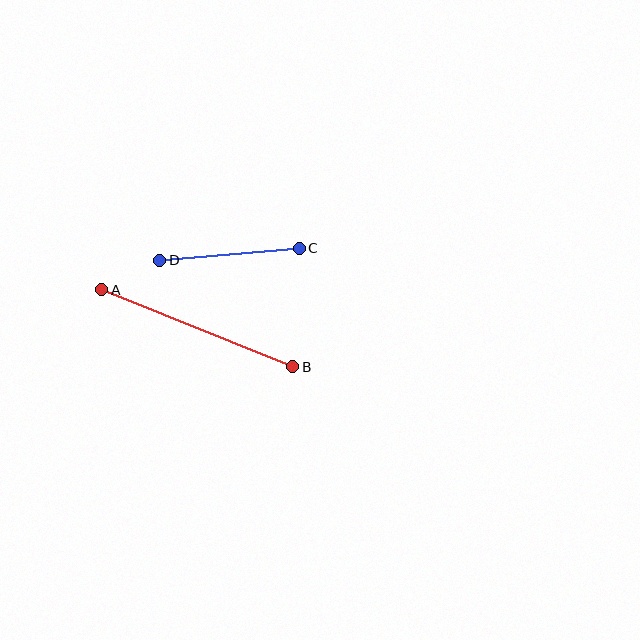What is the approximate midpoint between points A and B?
The midpoint is at approximately (197, 328) pixels.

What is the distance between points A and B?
The distance is approximately 206 pixels.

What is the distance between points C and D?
The distance is approximately 140 pixels.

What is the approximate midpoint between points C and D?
The midpoint is at approximately (229, 254) pixels.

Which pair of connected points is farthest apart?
Points A and B are farthest apart.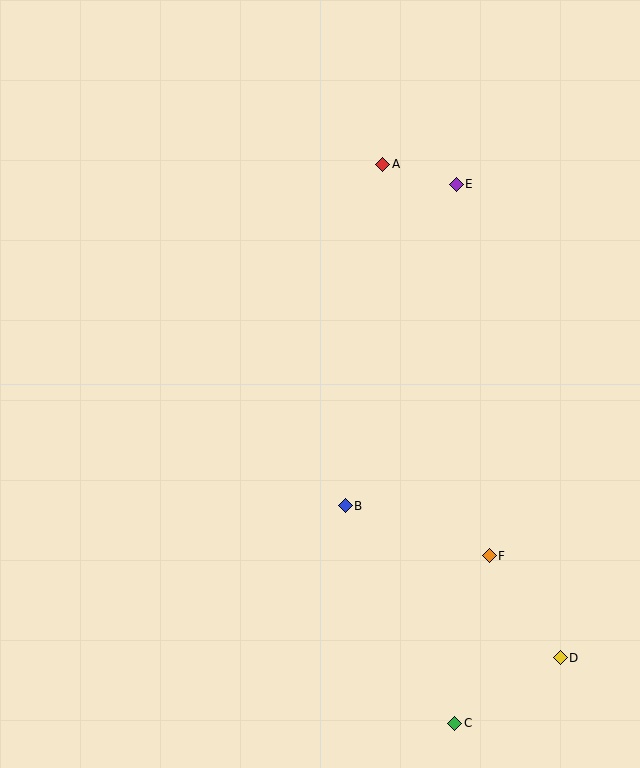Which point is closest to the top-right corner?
Point E is closest to the top-right corner.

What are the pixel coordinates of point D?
Point D is at (560, 658).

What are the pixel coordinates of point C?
Point C is at (455, 723).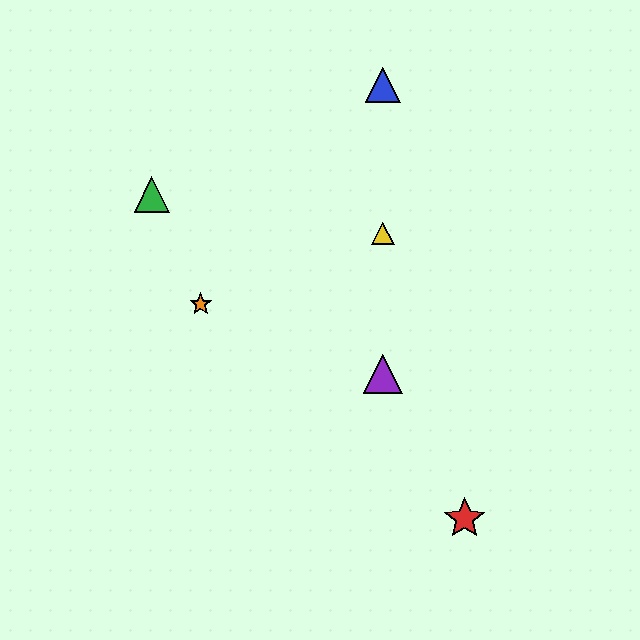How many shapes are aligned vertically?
3 shapes (the blue triangle, the yellow triangle, the purple triangle) are aligned vertically.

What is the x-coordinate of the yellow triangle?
The yellow triangle is at x≈383.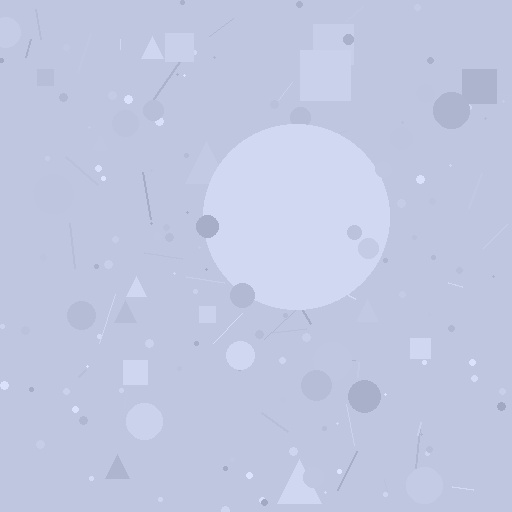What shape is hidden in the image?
A circle is hidden in the image.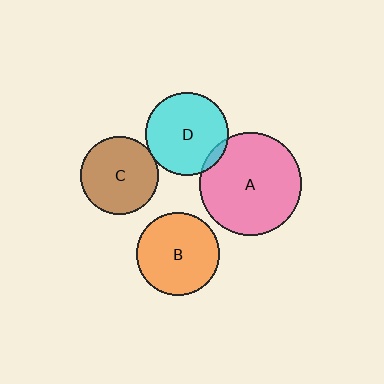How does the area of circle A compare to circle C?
Approximately 1.7 times.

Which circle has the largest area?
Circle A (pink).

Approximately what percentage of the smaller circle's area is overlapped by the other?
Approximately 5%.